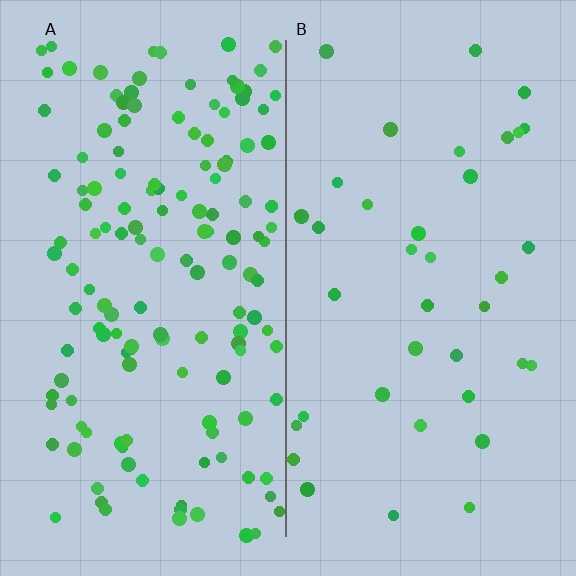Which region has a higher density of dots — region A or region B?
A (the left).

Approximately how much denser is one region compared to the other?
Approximately 3.8× — region A over region B.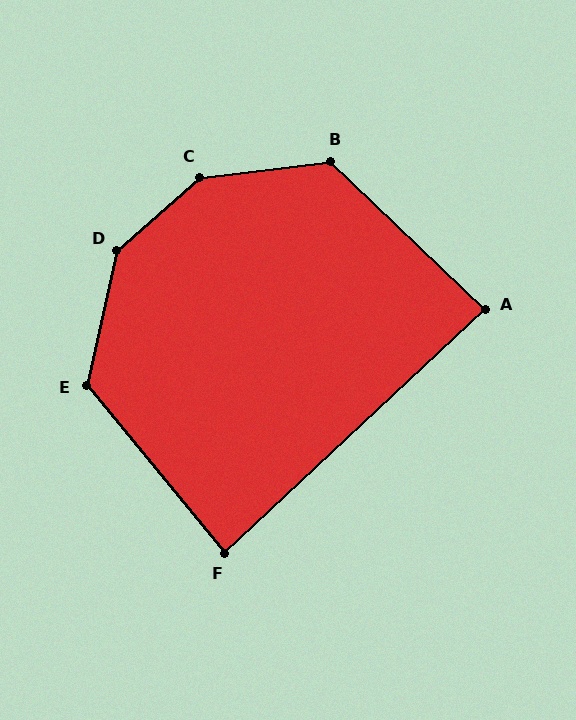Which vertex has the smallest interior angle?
F, at approximately 87 degrees.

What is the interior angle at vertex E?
Approximately 128 degrees (obtuse).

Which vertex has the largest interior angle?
C, at approximately 145 degrees.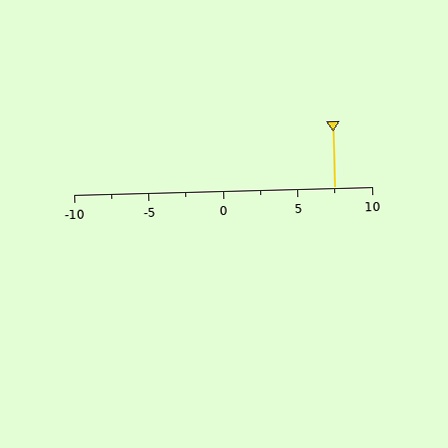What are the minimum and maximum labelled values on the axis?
The axis runs from -10 to 10.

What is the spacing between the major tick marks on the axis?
The major ticks are spaced 5 apart.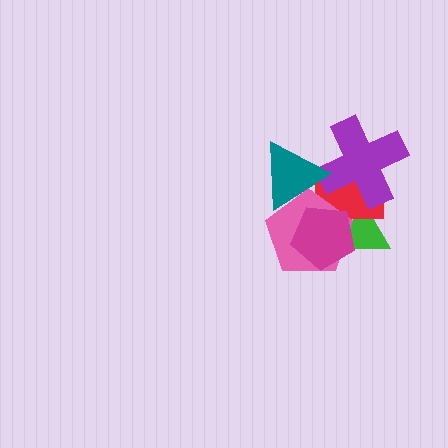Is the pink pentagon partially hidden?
Yes, it is partially covered by another shape.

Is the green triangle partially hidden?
Yes, it is partially covered by another shape.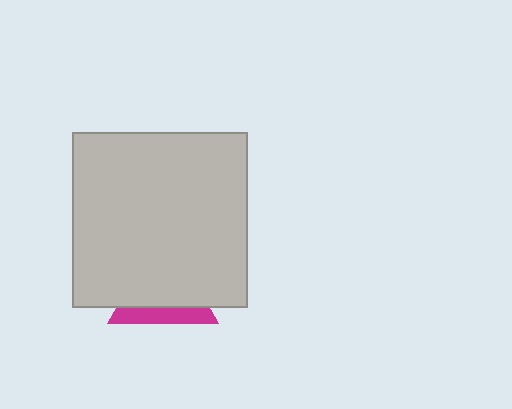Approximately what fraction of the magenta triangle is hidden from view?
Roughly 70% of the magenta triangle is hidden behind the light gray square.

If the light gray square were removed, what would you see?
You would see the complete magenta triangle.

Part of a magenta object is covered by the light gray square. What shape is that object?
It is a triangle.